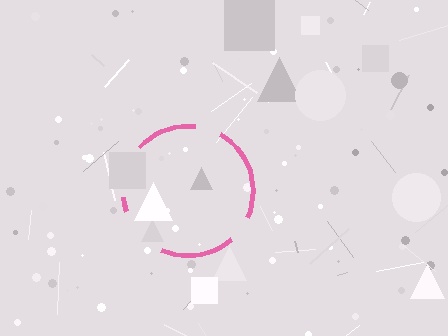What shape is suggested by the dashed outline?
The dashed outline suggests a circle.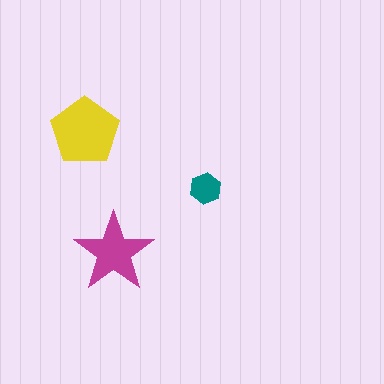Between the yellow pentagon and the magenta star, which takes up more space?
The yellow pentagon.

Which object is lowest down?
The magenta star is bottommost.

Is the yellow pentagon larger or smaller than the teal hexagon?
Larger.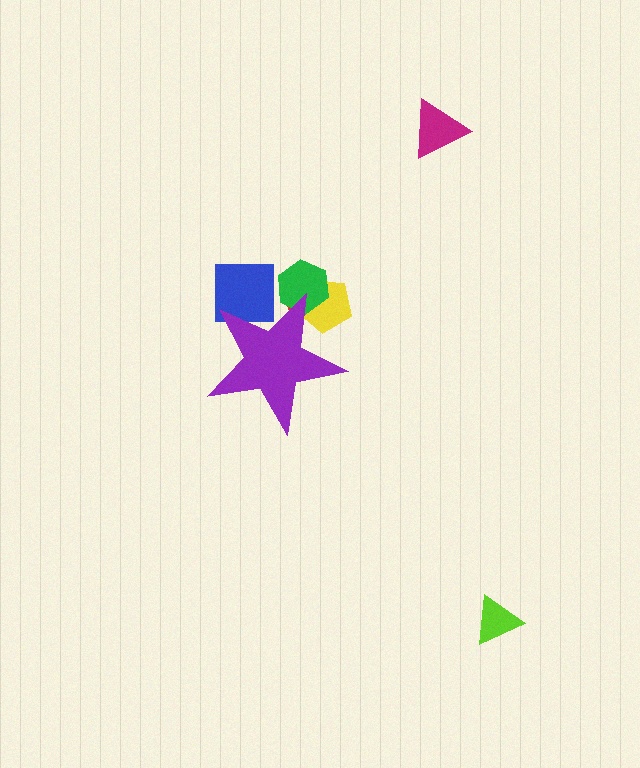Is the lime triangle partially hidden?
No, the lime triangle is fully visible.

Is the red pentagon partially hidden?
Yes, the red pentagon is partially hidden behind the purple star.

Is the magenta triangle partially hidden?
No, the magenta triangle is fully visible.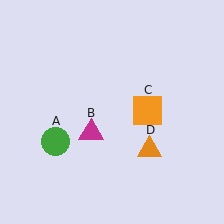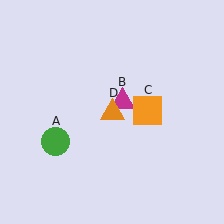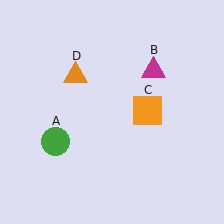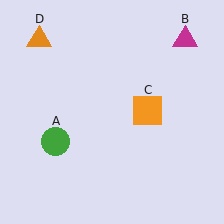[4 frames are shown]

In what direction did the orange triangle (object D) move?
The orange triangle (object D) moved up and to the left.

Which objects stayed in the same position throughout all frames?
Green circle (object A) and orange square (object C) remained stationary.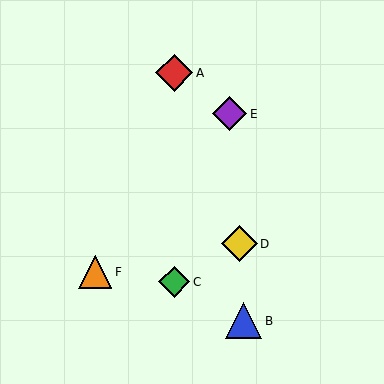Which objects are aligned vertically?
Objects A, C are aligned vertically.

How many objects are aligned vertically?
2 objects (A, C) are aligned vertically.